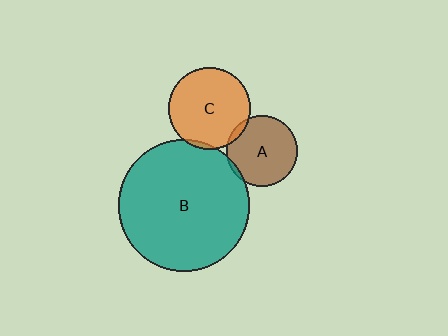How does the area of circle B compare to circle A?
Approximately 3.4 times.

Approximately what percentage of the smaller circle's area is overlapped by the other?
Approximately 5%.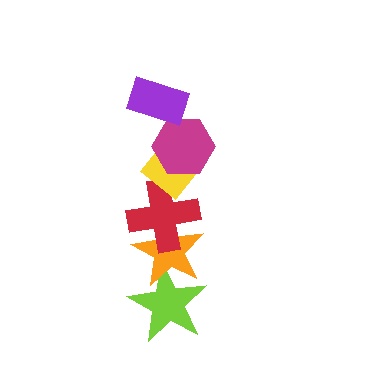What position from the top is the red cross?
The red cross is 4th from the top.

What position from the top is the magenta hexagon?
The magenta hexagon is 2nd from the top.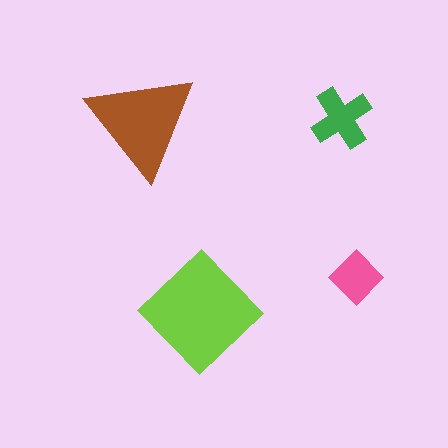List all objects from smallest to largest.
The pink diamond, the green cross, the brown triangle, the lime diamond.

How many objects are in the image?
There are 4 objects in the image.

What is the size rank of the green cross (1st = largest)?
3rd.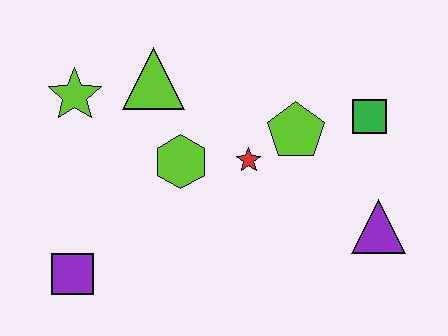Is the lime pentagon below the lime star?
Yes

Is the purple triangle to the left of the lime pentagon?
No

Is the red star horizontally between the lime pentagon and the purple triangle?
No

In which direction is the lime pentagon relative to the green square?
The lime pentagon is to the left of the green square.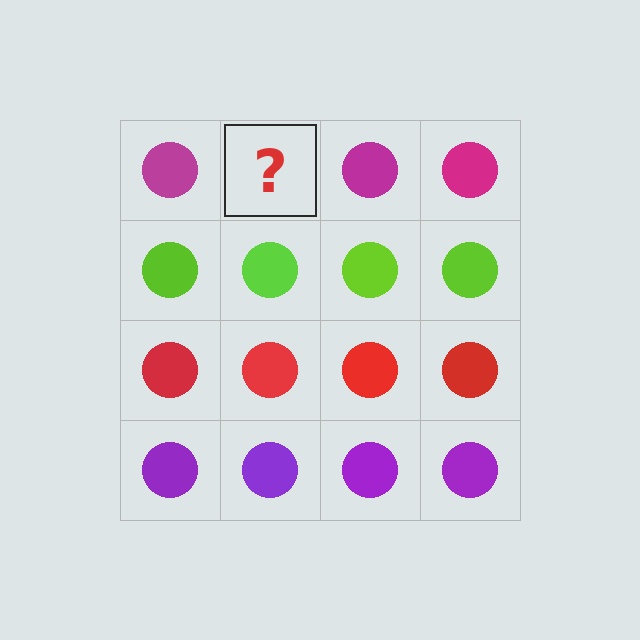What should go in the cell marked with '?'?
The missing cell should contain a magenta circle.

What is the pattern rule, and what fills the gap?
The rule is that each row has a consistent color. The gap should be filled with a magenta circle.